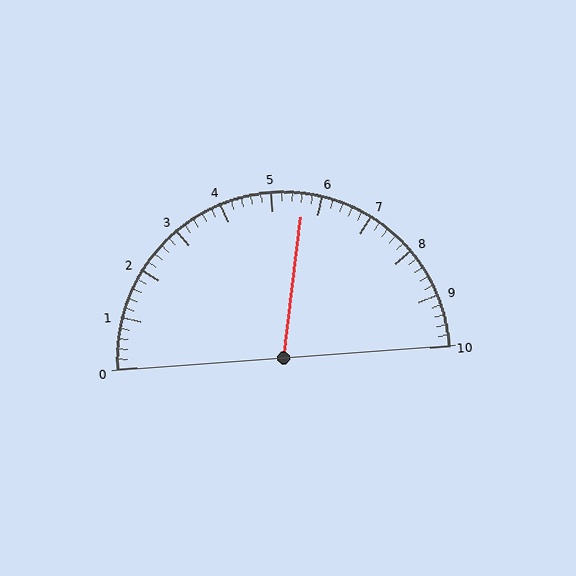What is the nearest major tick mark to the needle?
The nearest major tick mark is 6.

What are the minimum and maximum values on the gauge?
The gauge ranges from 0 to 10.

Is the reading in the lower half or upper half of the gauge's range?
The reading is in the upper half of the range (0 to 10).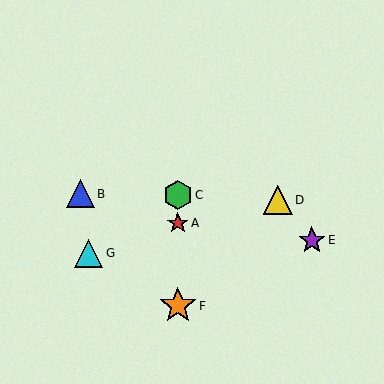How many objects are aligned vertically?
3 objects (A, C, F) are aligned vertically.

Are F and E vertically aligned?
No, F is at x≈178 and E is at x≈312.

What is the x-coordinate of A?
Object A is at x≈178.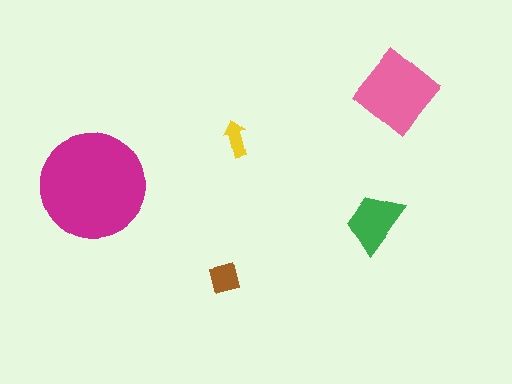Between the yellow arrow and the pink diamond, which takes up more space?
The pink diamond.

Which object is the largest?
The magenta circle.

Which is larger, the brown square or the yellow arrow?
The brown square.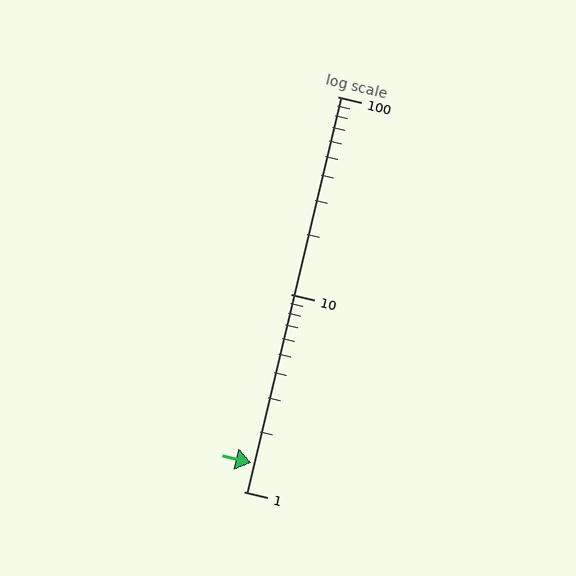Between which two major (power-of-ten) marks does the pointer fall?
The pointer is between 1 and 10.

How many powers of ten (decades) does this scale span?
The scale spans 2 decades, from 1 to 100.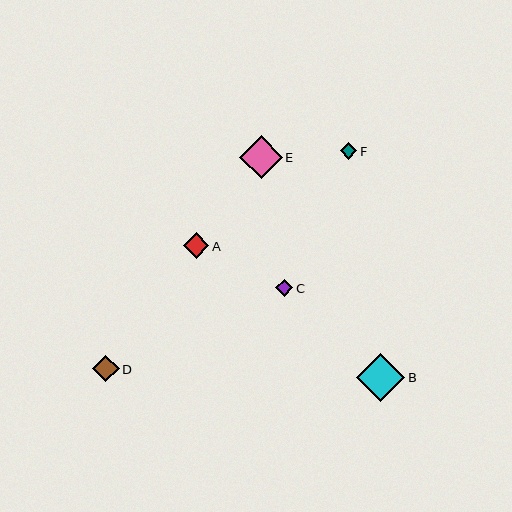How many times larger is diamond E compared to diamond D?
Diamond E is approximately 1.6 times the size of diamond D.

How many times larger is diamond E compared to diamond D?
Diamond E is approximately 1.6 times the size of diamond D.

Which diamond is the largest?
Diamond B is the largest with a size of approximately 48 pixels.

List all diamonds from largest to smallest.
From largest to smallest: B, E, D, A, C, F.